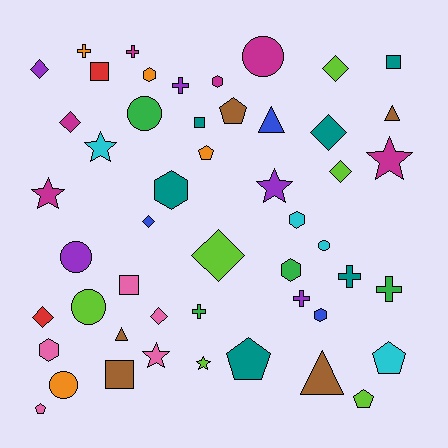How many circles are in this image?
There are 6 circles.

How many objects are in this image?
There are 50 objects.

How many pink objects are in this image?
There are 5 pink objects.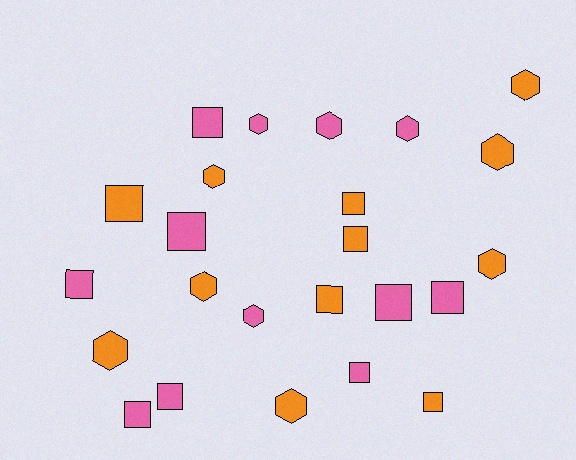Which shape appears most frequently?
Square, with 13 objects.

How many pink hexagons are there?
There are 4 pink hexagons.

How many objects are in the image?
There are 24 objects.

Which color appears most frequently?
Orange, with 12 objects.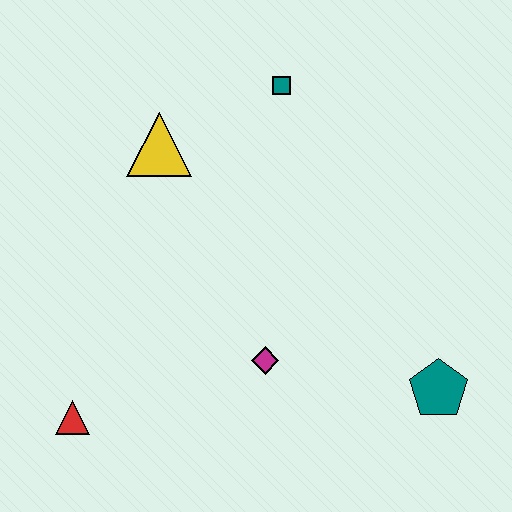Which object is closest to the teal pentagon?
The magenta diamond is closest to the teal pentagon.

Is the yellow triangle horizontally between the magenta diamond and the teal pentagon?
No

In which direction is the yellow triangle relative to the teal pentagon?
The yellow triangle is to the left of the teal pentagon.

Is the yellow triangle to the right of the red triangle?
Yes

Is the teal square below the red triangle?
No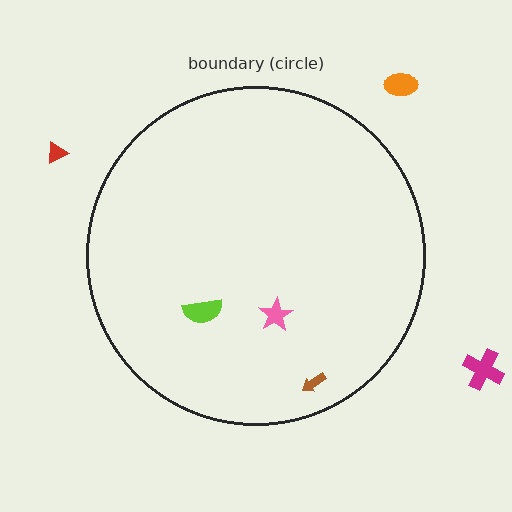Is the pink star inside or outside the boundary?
Inside.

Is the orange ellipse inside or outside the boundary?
Outside.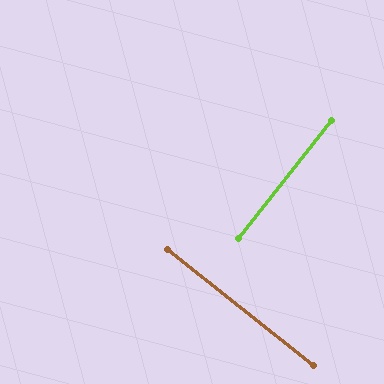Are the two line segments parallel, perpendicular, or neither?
Perpendicular — they meet at approximately 90°.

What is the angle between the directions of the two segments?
Approximately 90 degrees.